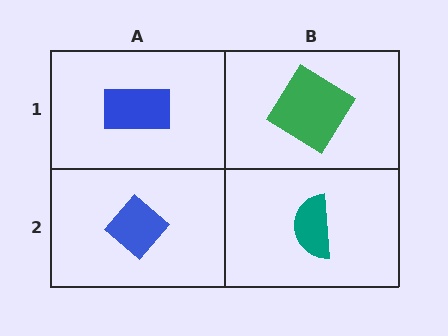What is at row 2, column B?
A teal semicircle.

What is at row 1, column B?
A green diamond.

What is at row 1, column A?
A blue rectangle.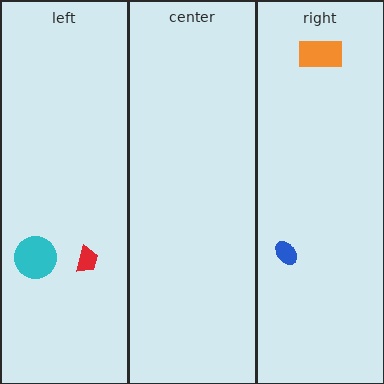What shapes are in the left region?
The cyan circle, the red trapezoid.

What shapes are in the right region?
The orange rectangle, the blue ellipse.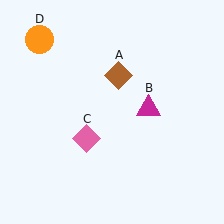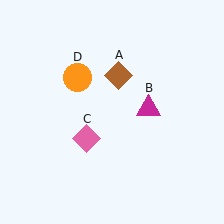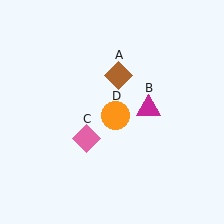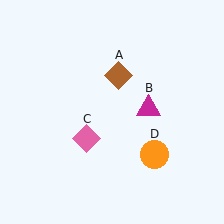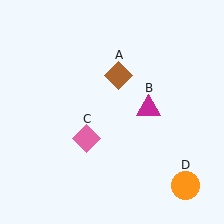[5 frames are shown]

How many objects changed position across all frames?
1 object changed position: orange circle (object D).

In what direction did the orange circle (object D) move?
The orange circle (object D) moved down and to the right.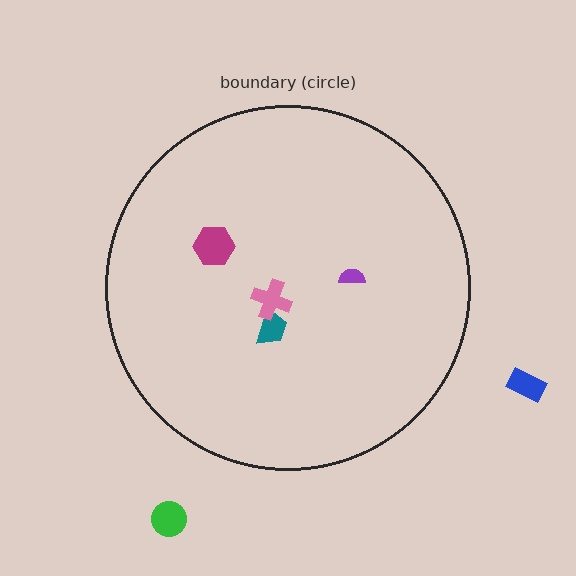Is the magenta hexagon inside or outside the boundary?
Inside.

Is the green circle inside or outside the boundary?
Outside.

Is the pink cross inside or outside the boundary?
Inside.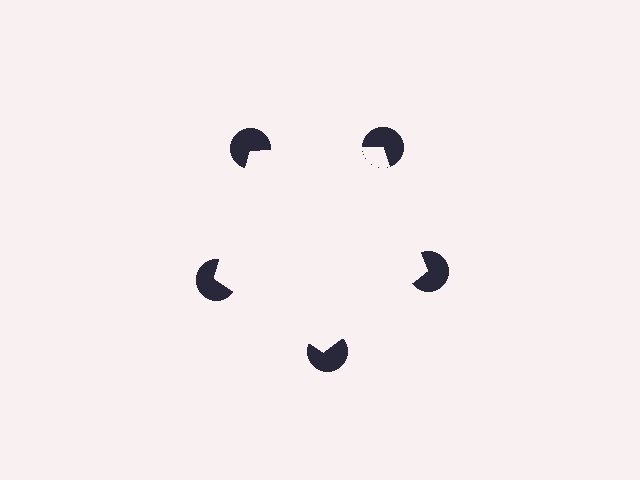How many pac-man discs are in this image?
There are 5 — one at each vertex of the illusory pentagon.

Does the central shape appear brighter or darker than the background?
It typically appears slightly brighter than the background, even though no actual brightness change is drawn.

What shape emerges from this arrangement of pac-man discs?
An illusory pentagon — its edges are inferred from the aligned wedge cuts in the pac-man discs, not physically drawn.